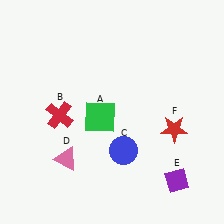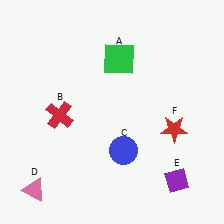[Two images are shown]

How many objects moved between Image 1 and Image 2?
2 objects moved between the two images.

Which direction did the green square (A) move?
The green square (A) moved up.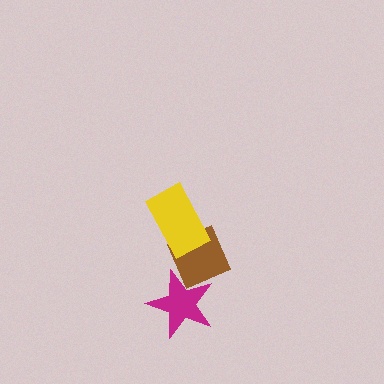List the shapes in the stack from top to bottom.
From top to bottom: the yellow rectangle, the brown diamond, the magenta star.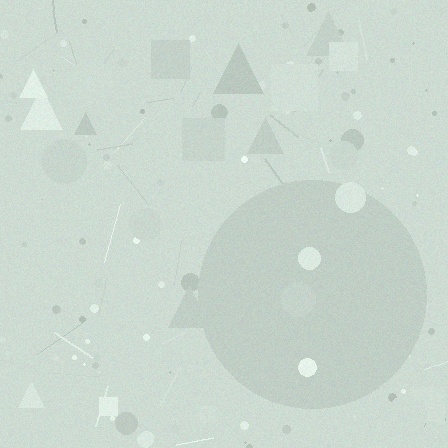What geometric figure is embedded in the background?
A circle is embedded in the background.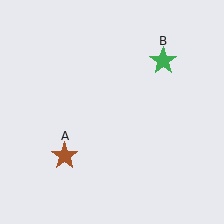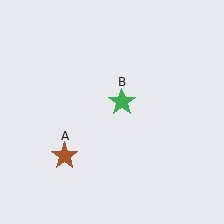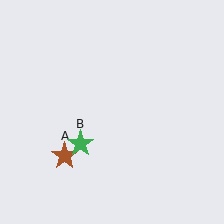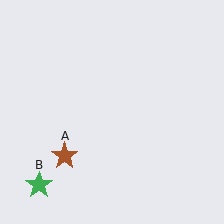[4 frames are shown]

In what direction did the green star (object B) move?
The green star (object B) moved down and to the left.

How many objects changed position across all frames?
1 object changed position: green star (object B).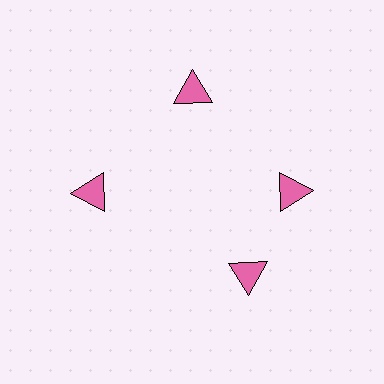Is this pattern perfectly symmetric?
No. The 4 pink triangles are arranged in a ring, but one element near the 6 o'clock position is rotated out of alignment along the ring, breaking the 4-fold rotational symmetry.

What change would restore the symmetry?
The symmetry would be restored by rotating it back into even spacing with its neighbors so that all 4 triangles sit at equal angles and equal distance from the center.